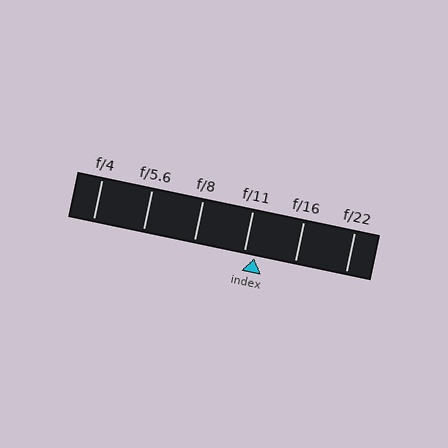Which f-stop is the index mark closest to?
The index mark is closest to f/11.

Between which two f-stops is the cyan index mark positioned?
The index mark is between f/11 and f/16.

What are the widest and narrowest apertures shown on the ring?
The widest aperture shown is f/4 and the narrowest is f/22.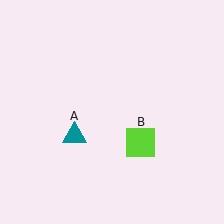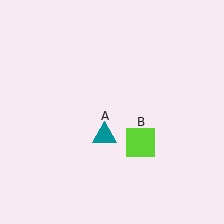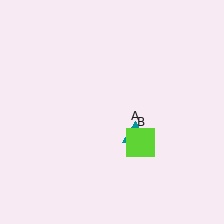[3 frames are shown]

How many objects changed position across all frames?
1 object changed position: teal triangle (object A).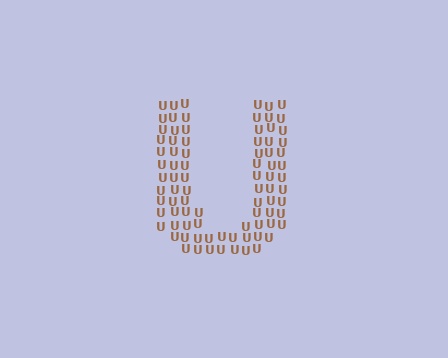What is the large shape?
The large shape is the letter U.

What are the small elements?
The small elements are letter U's.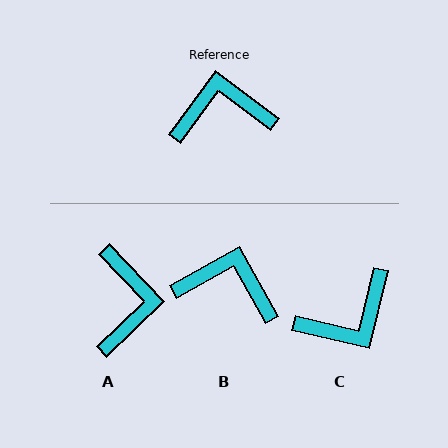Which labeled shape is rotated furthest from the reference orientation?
C, about 157 degrees away.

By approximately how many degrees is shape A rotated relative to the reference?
Approximately 100 degrees clockwise.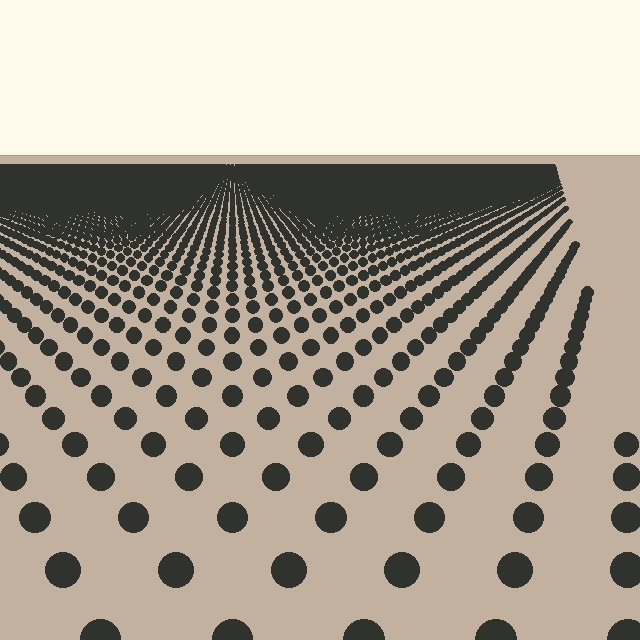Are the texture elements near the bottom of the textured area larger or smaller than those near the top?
Larger. Near the bottom, elements are closer to the viewer and appear at a bigger on-screen size.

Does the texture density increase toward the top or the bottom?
Density increases toward the top.